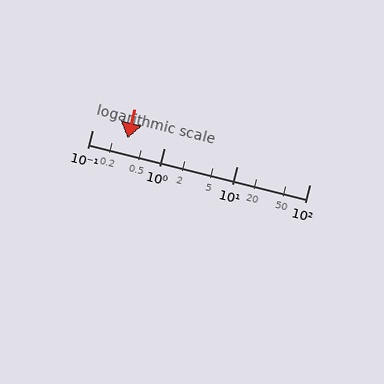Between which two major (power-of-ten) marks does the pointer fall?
The pointer is between 0.1 and 1.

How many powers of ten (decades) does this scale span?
The scale spans 3 decades, from 0.1 to 100.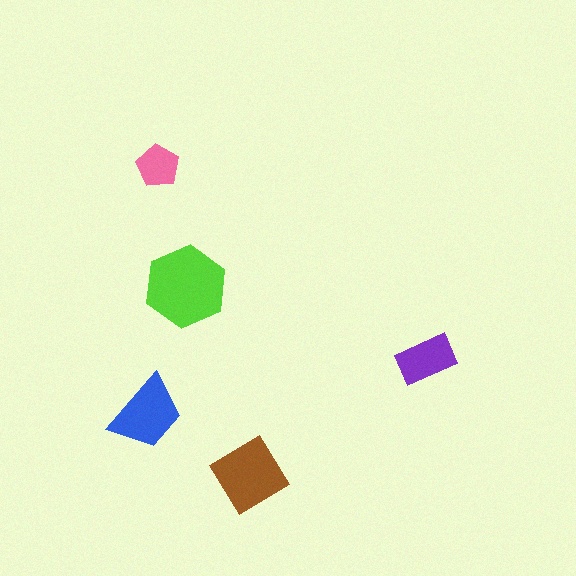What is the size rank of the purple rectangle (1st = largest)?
4th.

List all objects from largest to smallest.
The lime hexagon, the brown diamond, the blue trapezoid, the purple rectangle, the pink pentagon.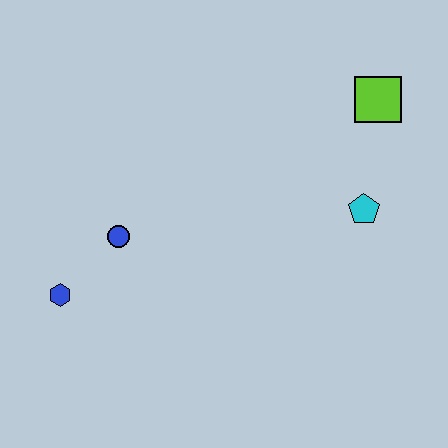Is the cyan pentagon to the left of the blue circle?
No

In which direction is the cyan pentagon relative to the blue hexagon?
The cyan pentagon is to the right of the blue hexagon.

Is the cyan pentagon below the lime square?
Yes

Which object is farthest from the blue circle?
The lime square is farthest from the blue circle.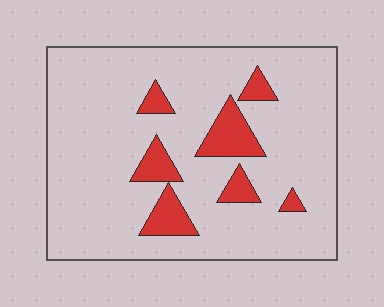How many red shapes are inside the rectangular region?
7.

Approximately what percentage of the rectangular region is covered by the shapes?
Approximately 15%.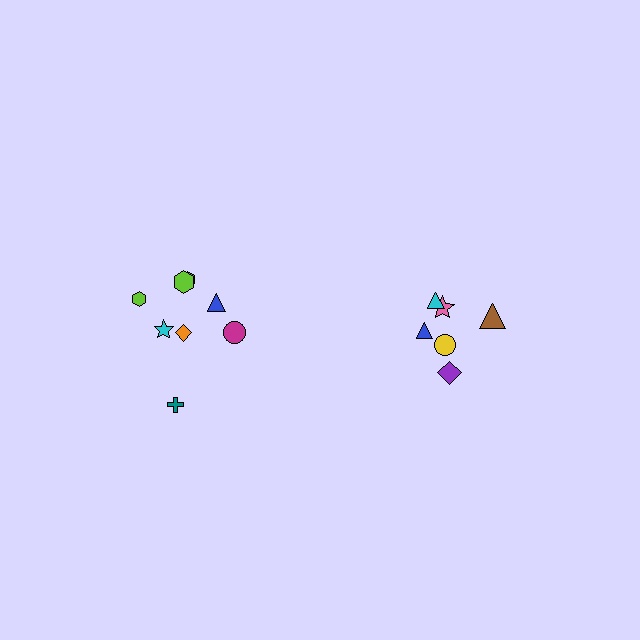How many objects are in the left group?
There are 8 objects.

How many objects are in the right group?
There are 6 objects.